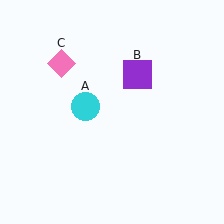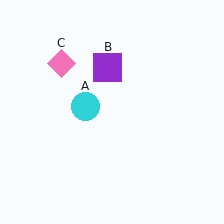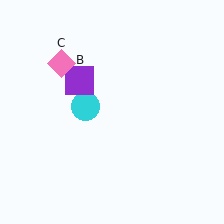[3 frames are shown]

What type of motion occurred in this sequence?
The purple square (object B) rotated counterclockwise around the center of the scene.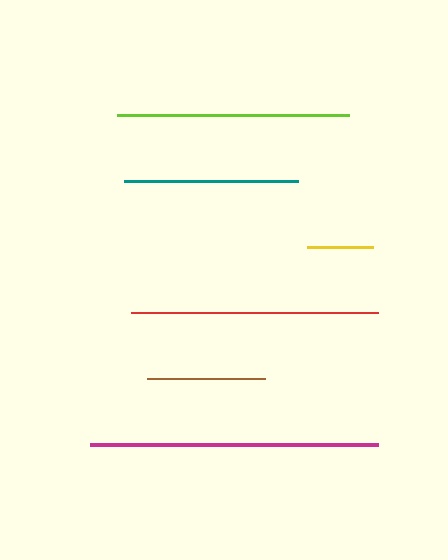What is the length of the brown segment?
The brown segment is approximately 119 pixels long.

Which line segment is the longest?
The magenta line is the longest at approximately 289 pixels.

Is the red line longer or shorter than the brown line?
The red line is longer than the brown line.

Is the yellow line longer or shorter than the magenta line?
The magenta line is longer than the yellow line.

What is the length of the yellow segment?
The yellow segment is approximately 66 pixels long.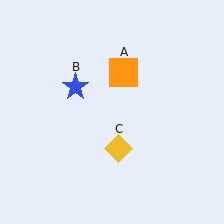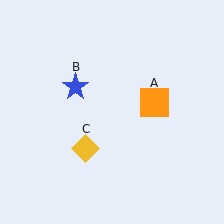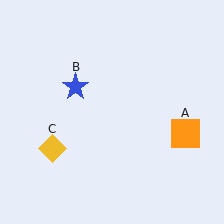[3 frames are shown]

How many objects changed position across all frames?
2 objects changed position: orange square (object A), yellow diamond (object C).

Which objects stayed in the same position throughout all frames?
Blue star (object B) remained stationary.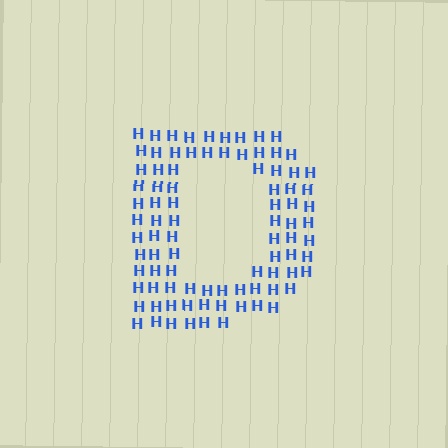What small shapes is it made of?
It is made of small letter H's.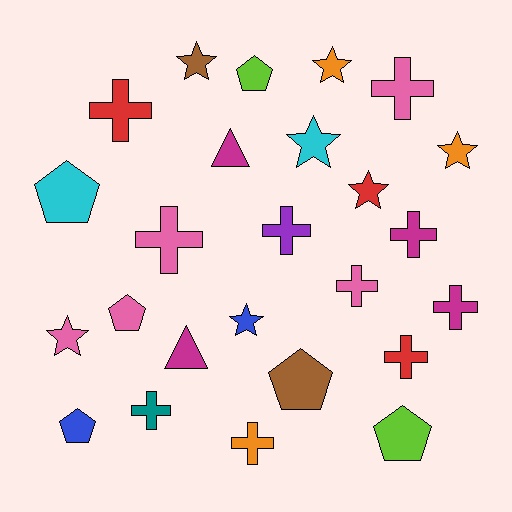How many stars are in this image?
There are 7 stars.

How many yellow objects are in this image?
There are no yellow objects.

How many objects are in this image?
There are 25 objects.